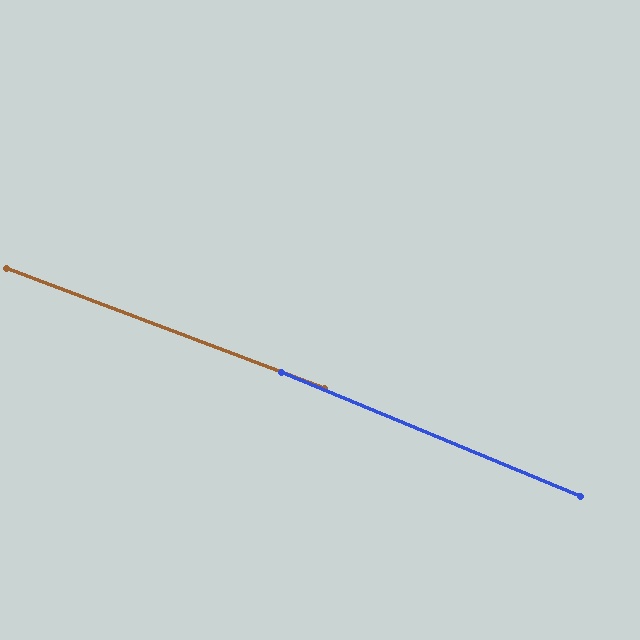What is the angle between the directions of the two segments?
Approximately 2 degrees.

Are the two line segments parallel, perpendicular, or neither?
Parallel — their directions differ by only 1.8°.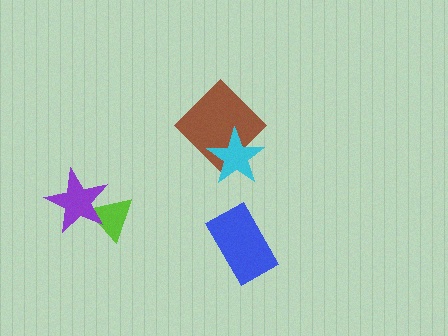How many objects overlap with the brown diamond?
1 object overlaps with the brown diamond.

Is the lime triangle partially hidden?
Yes, it is partially covered by another shape.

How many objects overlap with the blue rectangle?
0 objects overlap with the blue rectangle.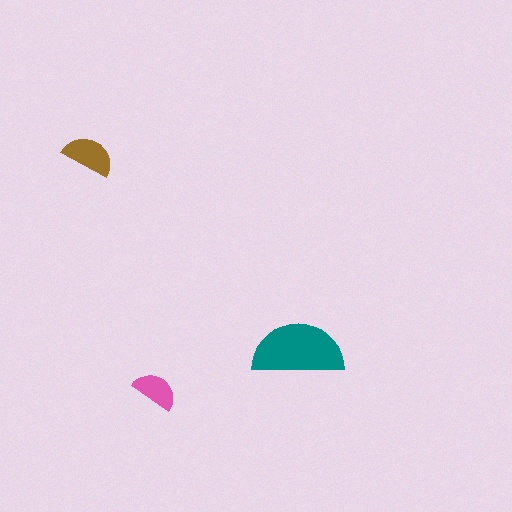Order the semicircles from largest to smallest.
the teal one, the brown one, the pink one.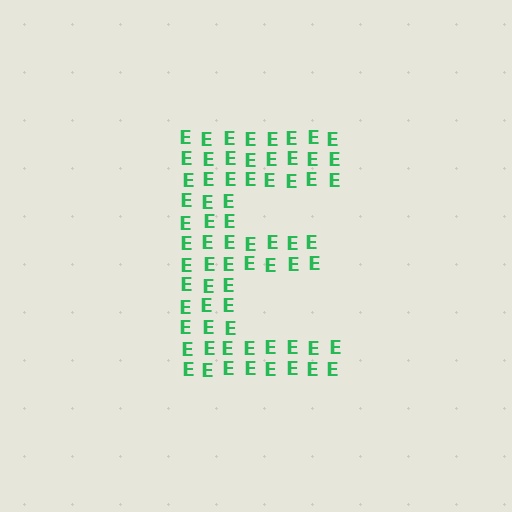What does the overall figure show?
The overall figure shows the letter E.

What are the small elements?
The small elements are letter E's.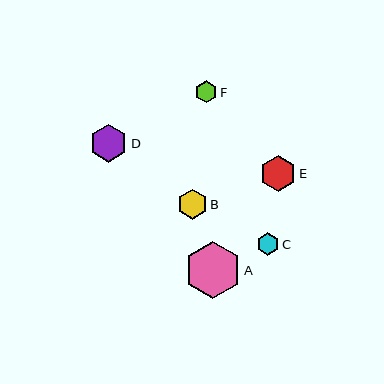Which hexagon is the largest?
Hexagon A is the largest with a size of approximately 57 pixels.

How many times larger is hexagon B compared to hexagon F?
Hexagon B is approximately 1.3 times the size of hexagon F.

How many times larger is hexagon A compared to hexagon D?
Hexagon A is approximately 1.5 times the size of hexagon D.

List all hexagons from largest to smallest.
From largest to smallest: A, D, E, B, C, F.